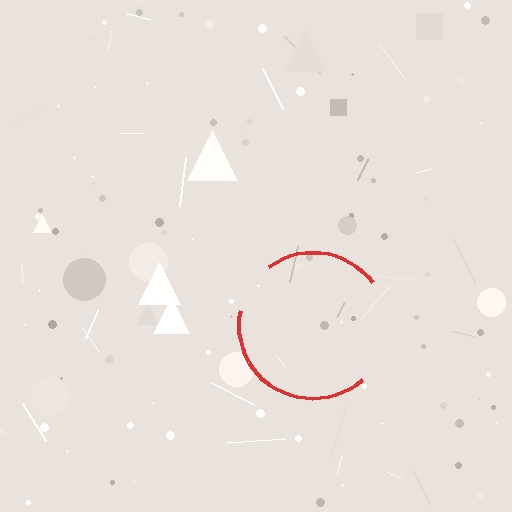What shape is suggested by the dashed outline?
The dashed outline suggests a circle.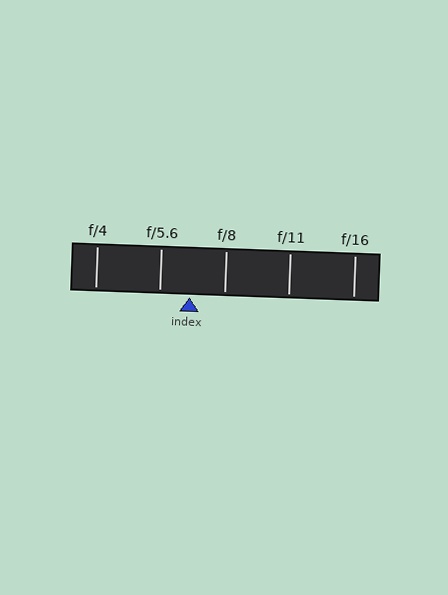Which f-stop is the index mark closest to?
The index mark is closest to f/5.6.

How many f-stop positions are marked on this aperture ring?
There are 5 f-stop positions marked.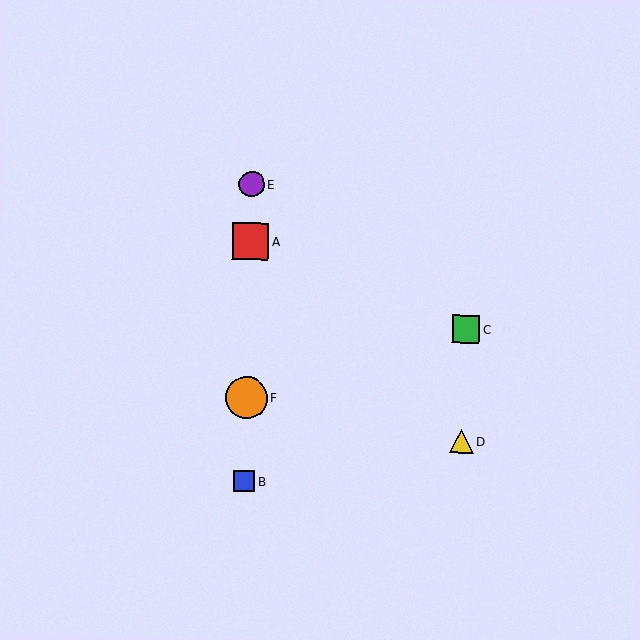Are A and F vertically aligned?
Yes, both are at x≈250.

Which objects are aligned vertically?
Objects A, B, E, F are aligned vertically.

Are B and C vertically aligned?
No, B is at x≈244 and C is at x≈466.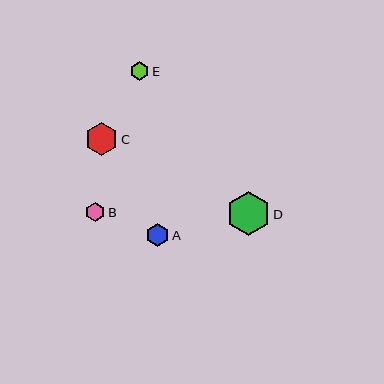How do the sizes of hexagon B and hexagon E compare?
Hexagon B and hexagon E are approximately the same size.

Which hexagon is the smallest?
Hexagon E is the smallest with a size of approximately 19 pixels.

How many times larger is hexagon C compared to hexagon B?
Hexagon C is approximately 1.7 times the size of hexagon B.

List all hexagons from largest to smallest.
From largest to smallest: D, C, A, B, E.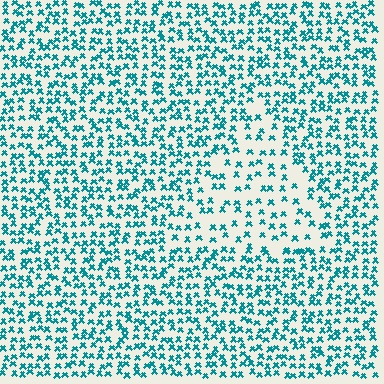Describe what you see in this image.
The image contains small teal elements arranged at two different densities. A triangle-shaped region is visible where the elements are less densely packed than the surrounding area.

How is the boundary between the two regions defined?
The boundary is defined by a change in element density (approximately 1.9x ratio). All elements are the same color, size, and shape.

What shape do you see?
I see a triangle.